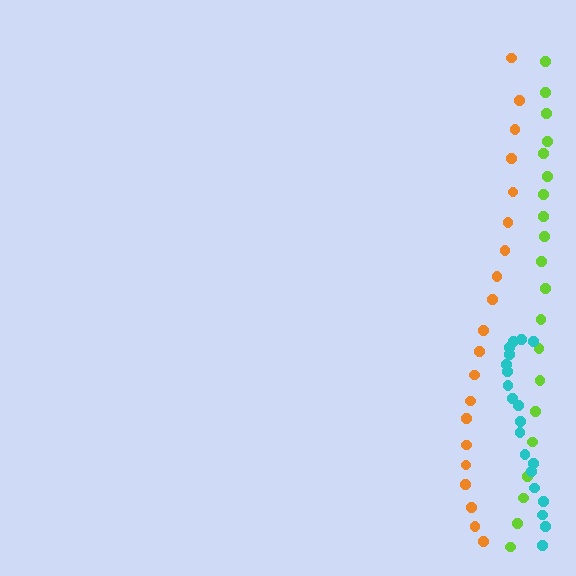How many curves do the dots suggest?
There are 3 distinct paths.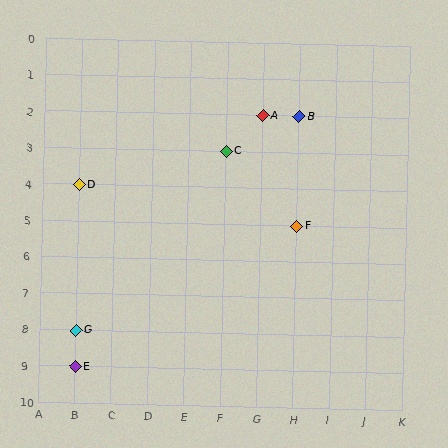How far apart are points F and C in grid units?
Points F and C are 2 columns and 2 rows apart (about 2.8 grid units diagonally).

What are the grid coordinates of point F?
Point F is at grid coordinates (H, 5).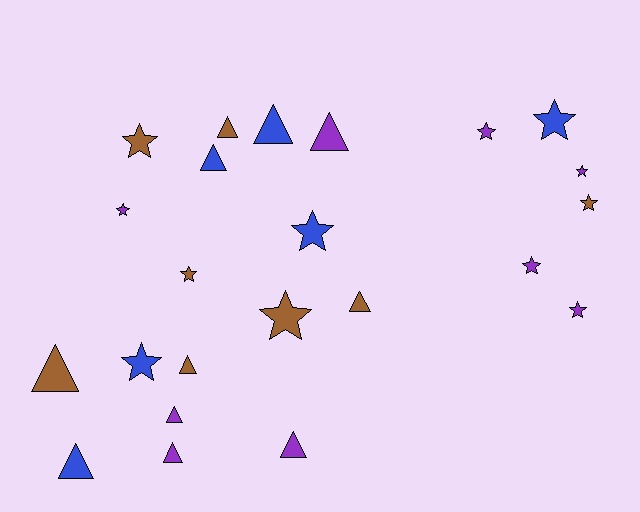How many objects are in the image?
There are 23 objects.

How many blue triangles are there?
There are 3 blue triangles.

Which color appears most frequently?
Purple, with 9 objects.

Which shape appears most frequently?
Star, with 12 objects.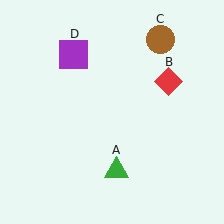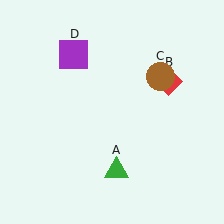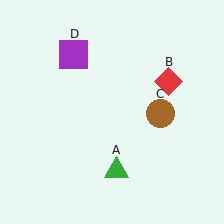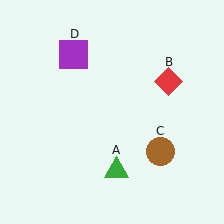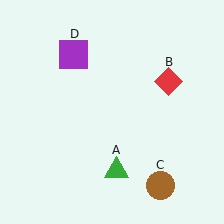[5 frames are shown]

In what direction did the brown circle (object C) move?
The brown circle (object C) moved down.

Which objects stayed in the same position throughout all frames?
Green triangle (object A) and red diamond (object B) and purple square (object D) remained stationary.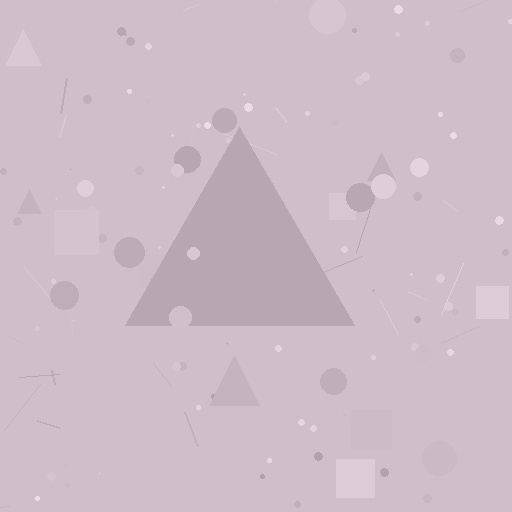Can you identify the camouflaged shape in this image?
The camouflaged shape is a triangle.